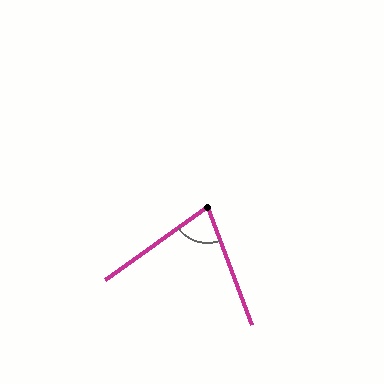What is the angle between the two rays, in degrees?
Approximately 75 degrees.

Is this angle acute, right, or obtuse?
It is acute.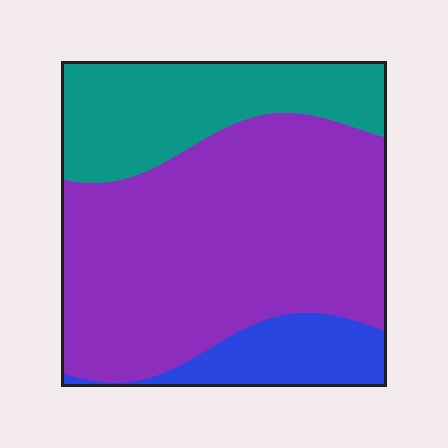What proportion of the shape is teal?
Teal takes up between a sixth and a third of the shape.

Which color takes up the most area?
Purple, at roughly 60%.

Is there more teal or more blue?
Teal.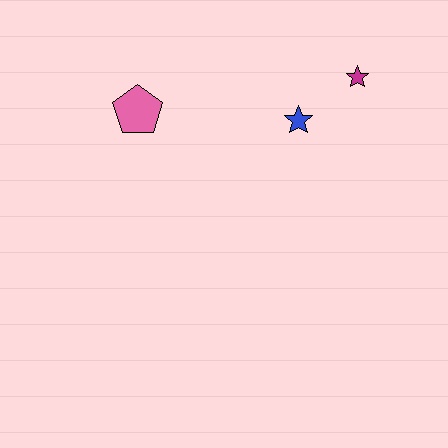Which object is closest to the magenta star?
The blue star is closest to the magenta star.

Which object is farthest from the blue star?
The pink pentagon is farthest from the blue star.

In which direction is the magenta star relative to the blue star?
The magenta star is to the right of the blue star.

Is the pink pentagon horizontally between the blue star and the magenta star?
No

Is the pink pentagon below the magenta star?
Yes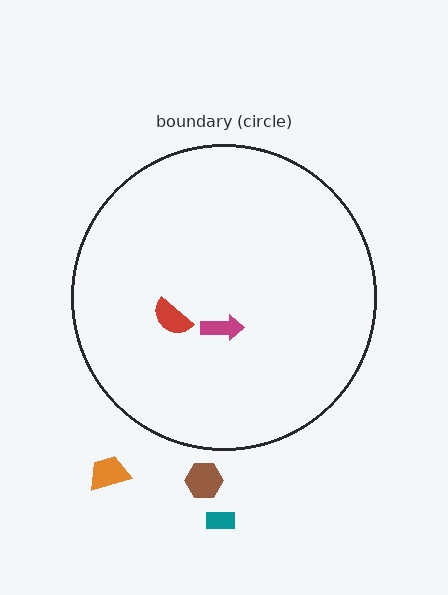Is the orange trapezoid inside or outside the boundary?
Outside.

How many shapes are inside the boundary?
2 inside, 3 outside.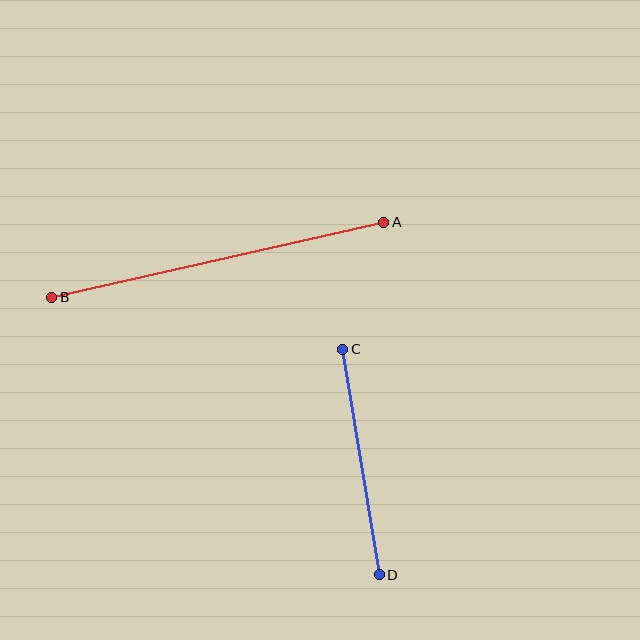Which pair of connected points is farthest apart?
Points A and B are farthest apart.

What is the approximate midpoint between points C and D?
The midpoint is at approximately (361, 462) pixels.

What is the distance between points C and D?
The distance is approximately 228 pixels.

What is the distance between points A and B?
The distance is approximately 340 pixels.